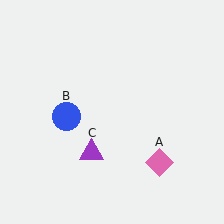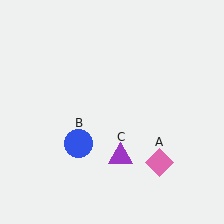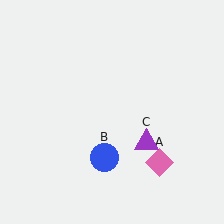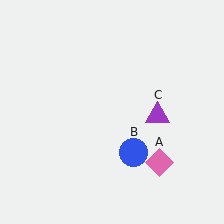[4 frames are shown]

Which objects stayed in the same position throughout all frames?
Pink diamond (object A) remained stationary.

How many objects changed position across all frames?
2 objects changed position: blue circle (object B), purple triangle (object C).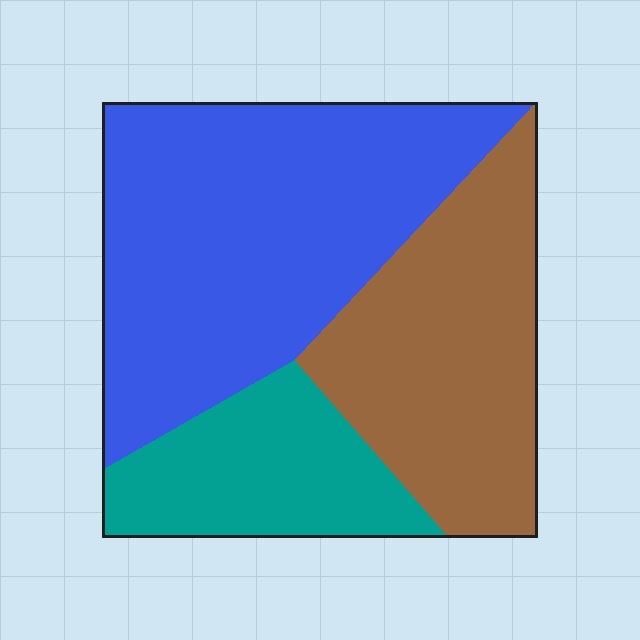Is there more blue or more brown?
Blue.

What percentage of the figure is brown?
Brown covers roughly 30% of the figure.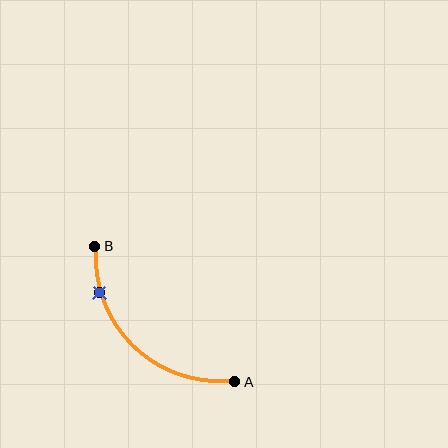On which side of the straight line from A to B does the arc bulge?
The arc bulges below and to the left of the straight line connecting A and B.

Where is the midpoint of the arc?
The arc midpoint is the point on the curve farthest from the straight line joining A and B. It sits below and to the left of that line.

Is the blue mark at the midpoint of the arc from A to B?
No. The blue mark lies on the arc but is closer to endpoint B. The arc midpoint would be at the point on the curve equidistant along the arc from both A and B.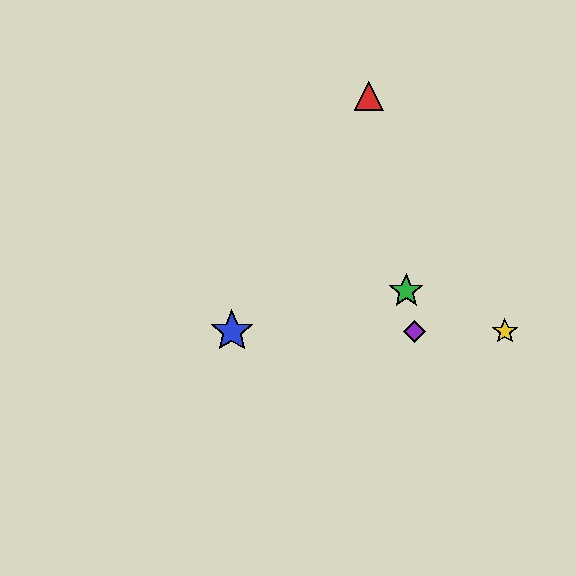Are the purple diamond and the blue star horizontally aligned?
Yes, both are at y≈331.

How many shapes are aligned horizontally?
3 shapes (the blue star, the yellow star, the purple diamond) are aligned horizontally.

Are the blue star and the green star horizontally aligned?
No, the blue star is at y≈331 and the green star is at y≈291.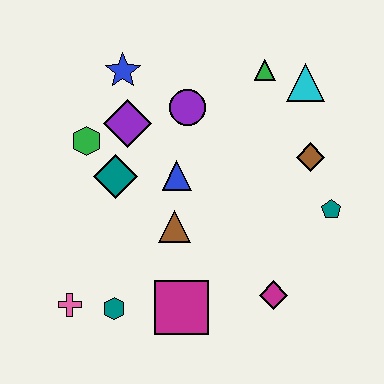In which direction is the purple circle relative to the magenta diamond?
The purple circle is above the magenta diamond.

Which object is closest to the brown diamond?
The teal pentagon is closest to the brown diamond.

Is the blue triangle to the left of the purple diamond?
No